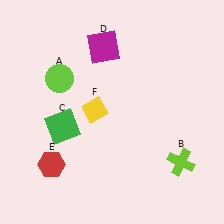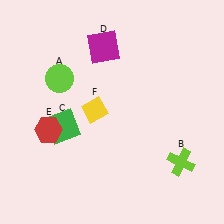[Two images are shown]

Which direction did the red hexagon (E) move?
The red hexagon (E) moved up.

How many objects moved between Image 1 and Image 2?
1 object moved between the two images.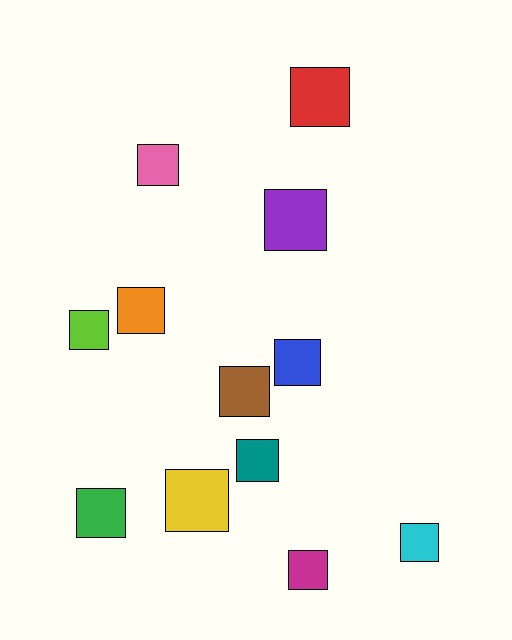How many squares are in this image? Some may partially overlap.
There are 12 squares.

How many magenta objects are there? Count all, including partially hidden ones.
There is 1 magenta object.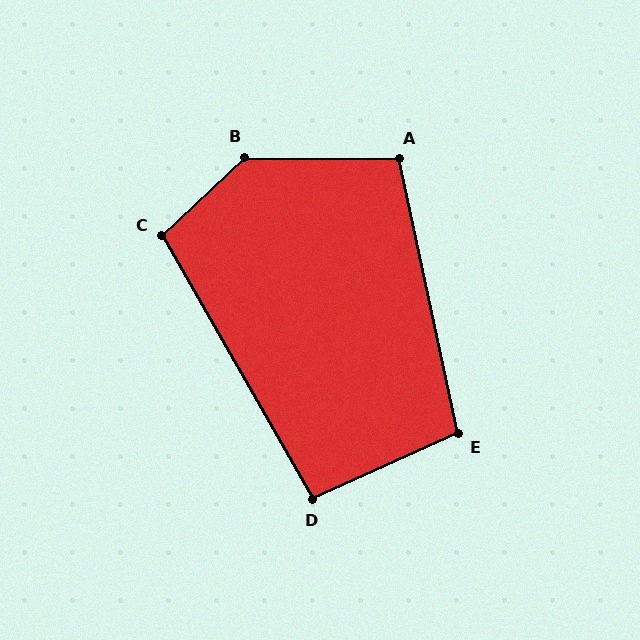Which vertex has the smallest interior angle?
D, at approximately 96 degrees.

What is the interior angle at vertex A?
Approximately 103 degrees (obtuse).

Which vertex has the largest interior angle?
B, at approximately 136 degrees.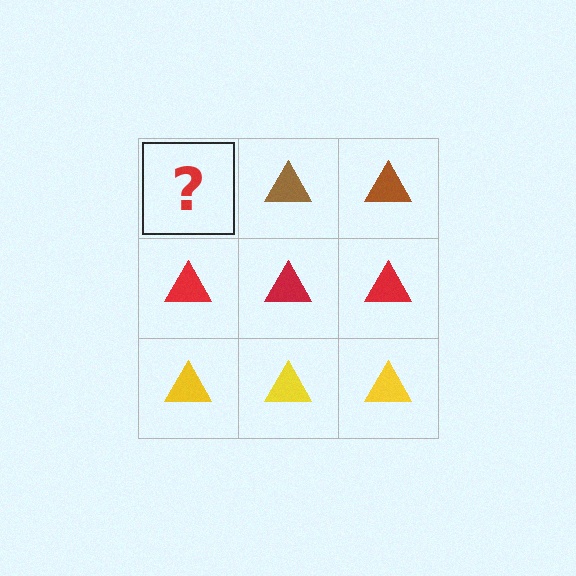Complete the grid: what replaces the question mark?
The question mark should be replaced with a brown triangle.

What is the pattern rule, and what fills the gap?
The rule is that each row has a consistent color. The gap should be filled with a brown triangle.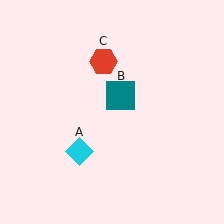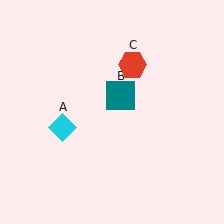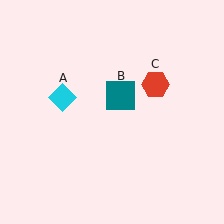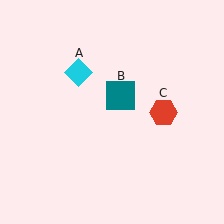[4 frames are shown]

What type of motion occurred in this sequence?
The cyan diamond (object A), red hexagon (object C) rotated clockwise around the center of the scene.